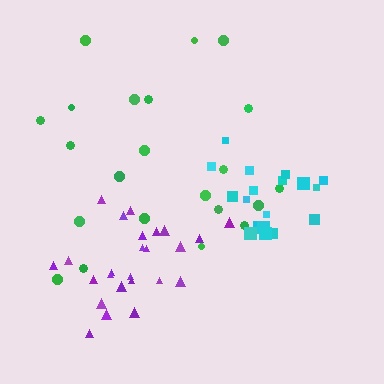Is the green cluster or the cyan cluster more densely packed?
Cyan.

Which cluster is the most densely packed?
Cyan.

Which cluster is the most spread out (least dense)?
Green.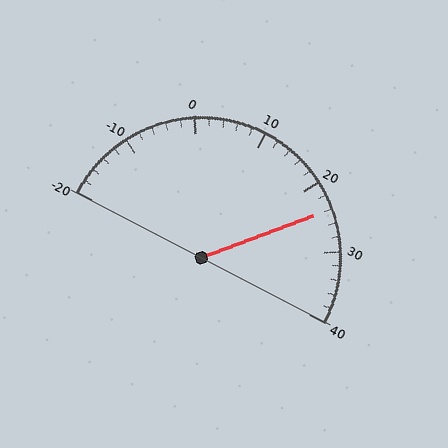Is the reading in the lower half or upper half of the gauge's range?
The reading is in the upper half of the range (-20 to 40).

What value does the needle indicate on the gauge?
The needle indicates approximately 24.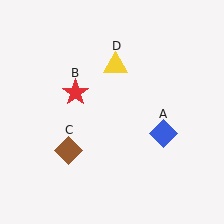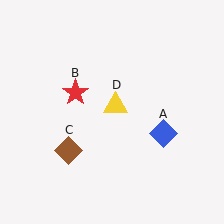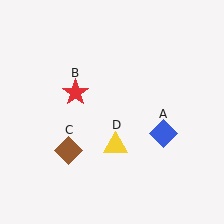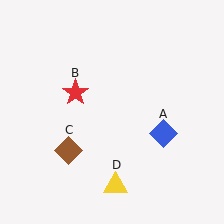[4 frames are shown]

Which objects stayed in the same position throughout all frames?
Blue diamond (object A) and red star (object B) and brown diamond (object C) remained stationary.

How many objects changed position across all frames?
1 object changed position: yellow triangle (object D).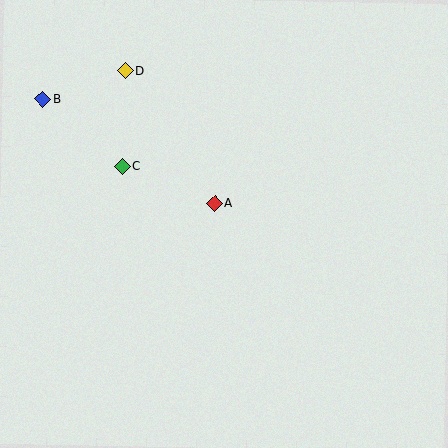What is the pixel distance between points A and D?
The distance between A and D is 160 pixels.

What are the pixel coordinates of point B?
Point B is at (43, 99).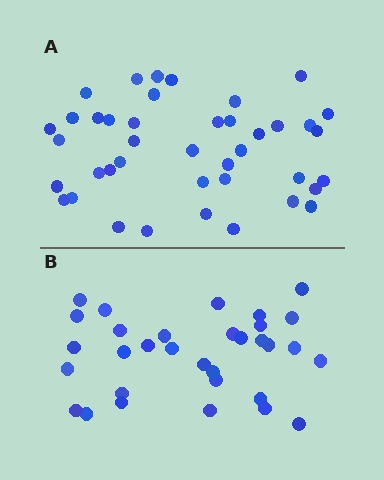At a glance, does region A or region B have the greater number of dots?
Region A (the top region) has more dots.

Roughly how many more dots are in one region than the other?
Region A has roughly 8 or so more dots than region B.